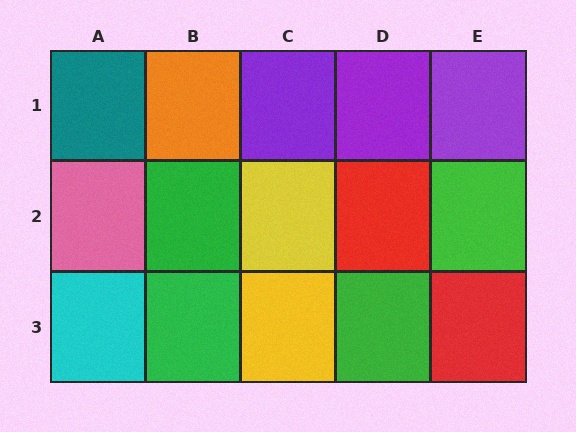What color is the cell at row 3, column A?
Cyan.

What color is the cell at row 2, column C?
Yellow.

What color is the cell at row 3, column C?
Yellow.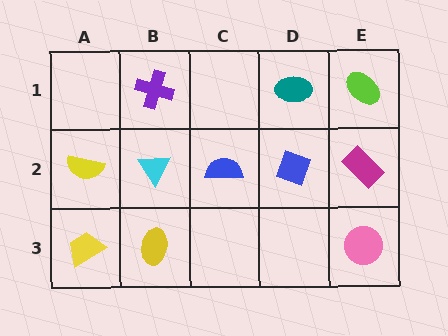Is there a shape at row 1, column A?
No, that cell is empty.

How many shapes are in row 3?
3 shapes.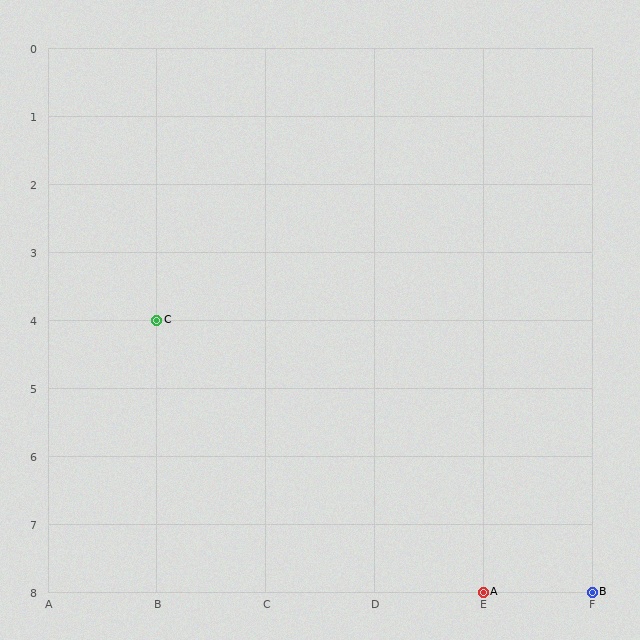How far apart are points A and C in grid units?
Points A and C are 3 columns and 4 rows apart (about 5.0 grid units diagonally).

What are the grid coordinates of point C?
Point C is at grid coordinates (B, 4).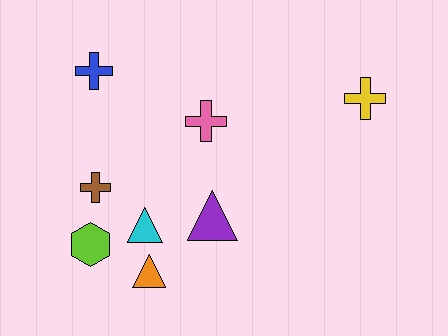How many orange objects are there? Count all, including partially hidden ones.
There is 1 orange object.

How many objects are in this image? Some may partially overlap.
There are 8 objects.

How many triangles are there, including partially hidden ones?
There are 3 triangles.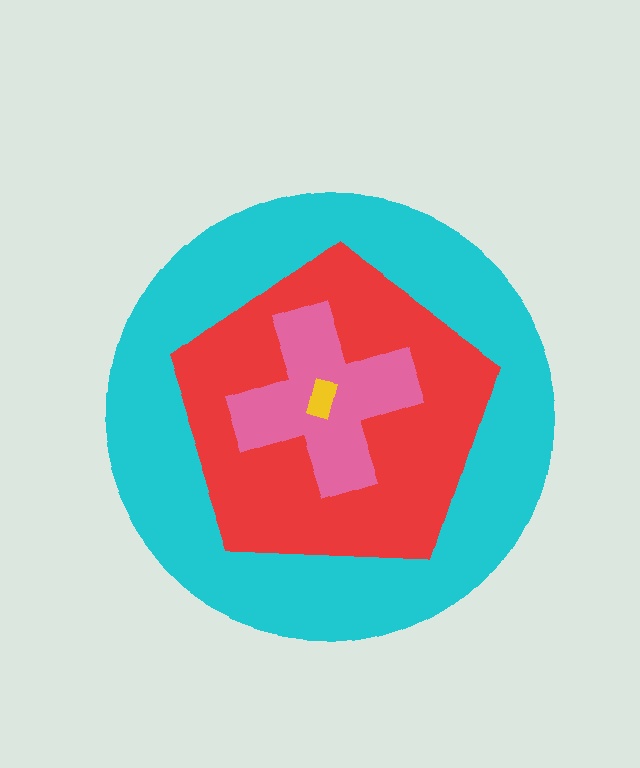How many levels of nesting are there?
4.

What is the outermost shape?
The cyan circle.